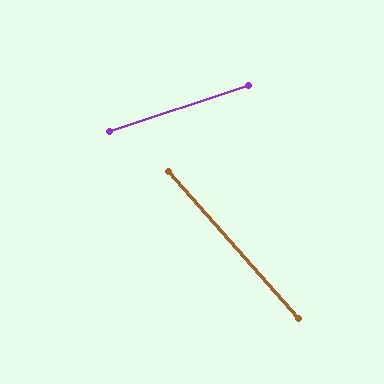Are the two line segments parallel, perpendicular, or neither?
Neither parallel nor perpendicular — they differ by about 67°.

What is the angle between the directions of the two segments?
Approximately 67 degrees.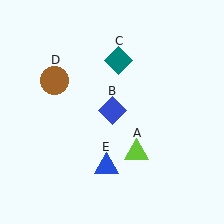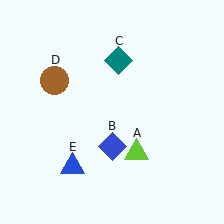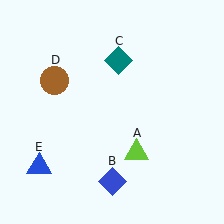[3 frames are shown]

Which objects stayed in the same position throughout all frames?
Lime triangle (object A) and teal diamond (object C) and brown circle (object D) remained stationary.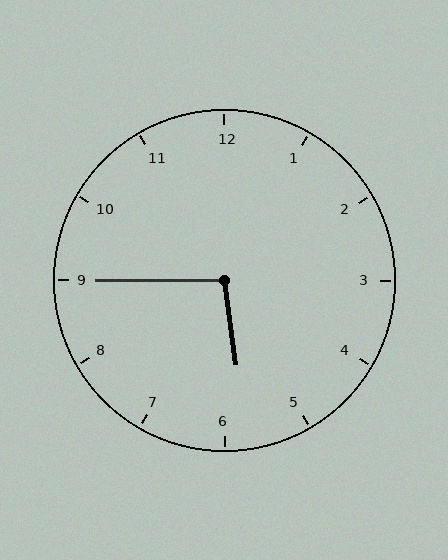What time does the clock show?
5:45.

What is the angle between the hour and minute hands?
Approximately 98 degrees.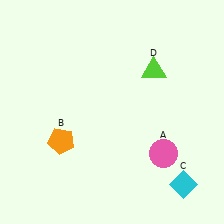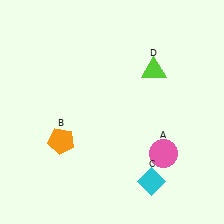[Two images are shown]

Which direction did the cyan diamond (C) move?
The cyan diamond (C) moved left.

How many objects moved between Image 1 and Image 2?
1 object moved between the two images.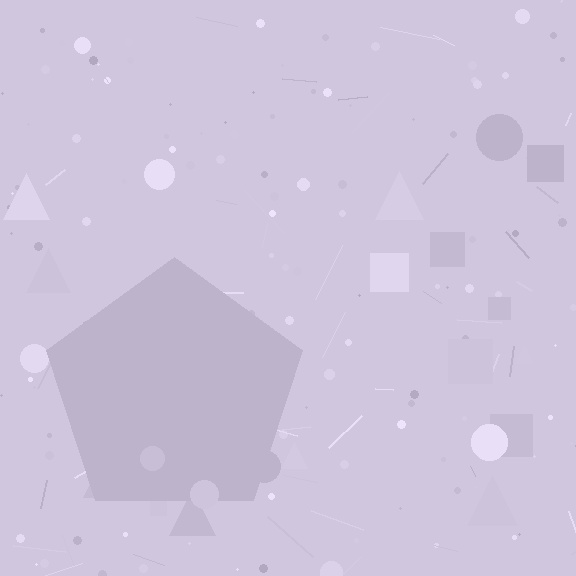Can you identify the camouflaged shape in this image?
The camouflaged shape is a pentagon.